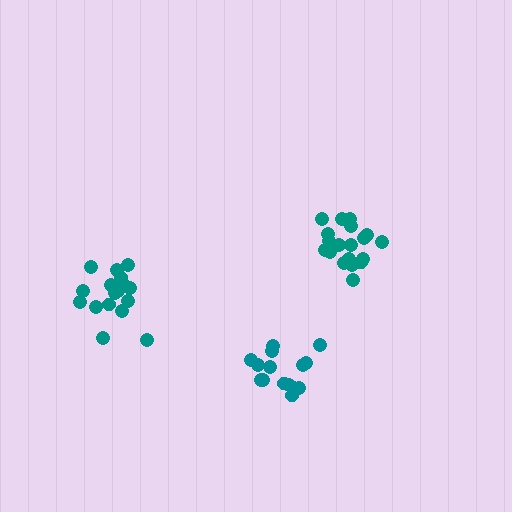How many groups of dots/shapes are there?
There are 3 groups.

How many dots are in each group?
Group 1: 19 dots, Group 2: 18 dots, Group 3: 15 dots (52 total).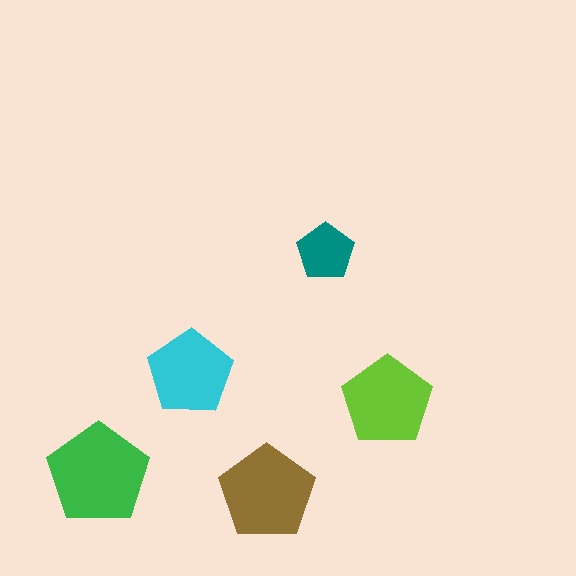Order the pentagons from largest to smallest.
the green one, the brown one, the lime one, the cyan one, the teal one.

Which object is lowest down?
The brown pentagon is bottommost.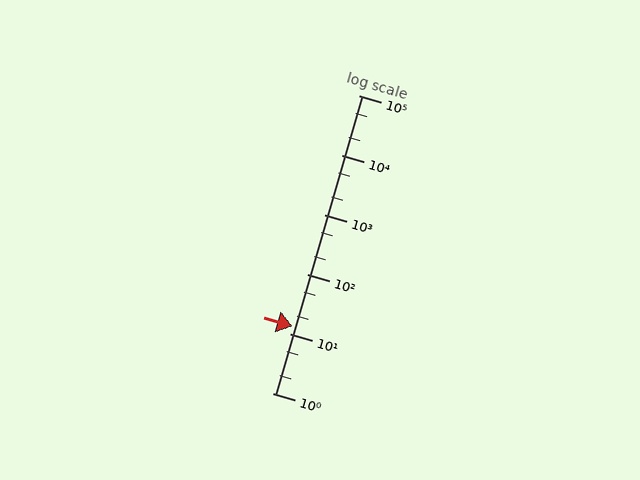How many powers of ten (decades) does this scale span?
The scale spans 5 decades, from 1 to 100000.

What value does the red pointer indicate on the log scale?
The pointer indicates approximately 13.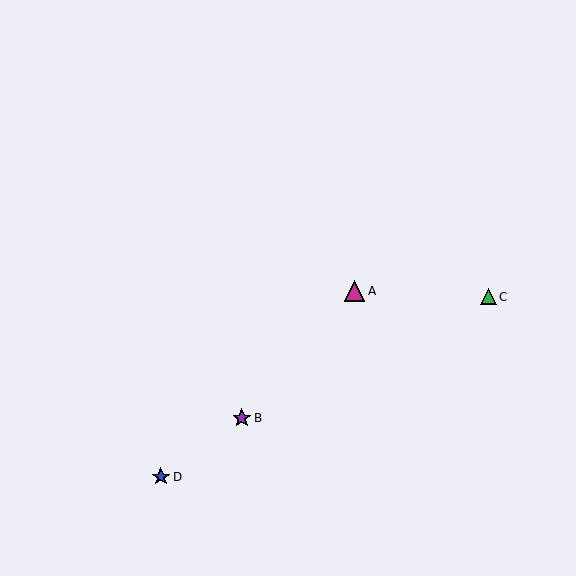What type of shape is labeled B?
Shape B is a purple star.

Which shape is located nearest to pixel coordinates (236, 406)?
The purple star (labeled B) at (242, 418) is nearest to that location.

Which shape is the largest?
The magenta triangle (labeled A) is the largest.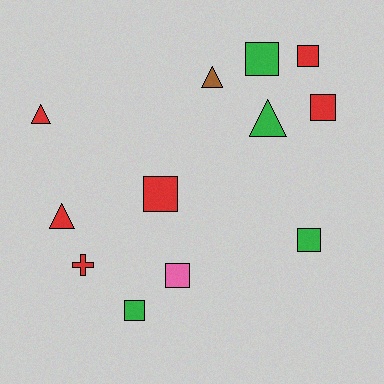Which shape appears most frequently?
Square, with 7 objects.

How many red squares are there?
There are 3 red squares.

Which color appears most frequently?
Red, with 6 objects.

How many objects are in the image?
There are 12 objects.